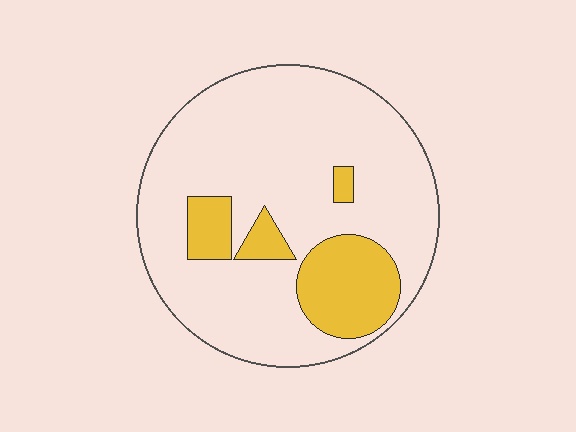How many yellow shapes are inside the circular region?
4.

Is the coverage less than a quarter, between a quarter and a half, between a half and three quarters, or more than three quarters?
Less than a quarter.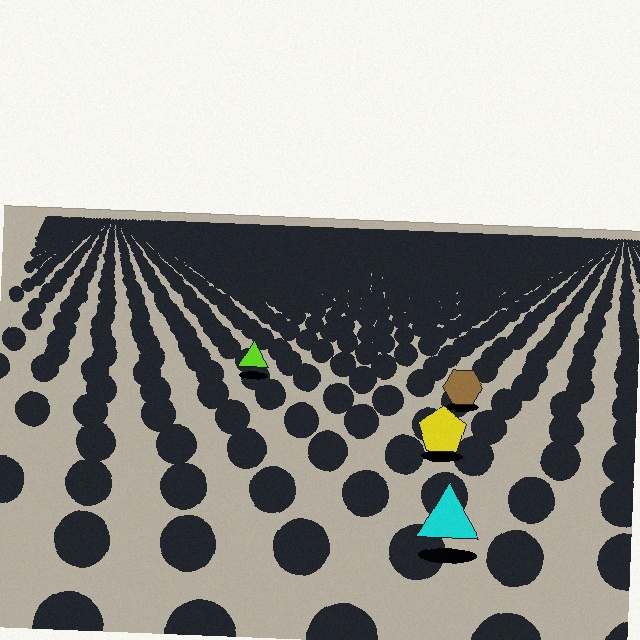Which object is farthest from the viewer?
The lime triangle is farthest from the viewer. It appears smaller and the ground texture around it is denser.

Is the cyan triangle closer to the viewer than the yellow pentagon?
Yes. The cyan triangle is closer — you can tell from the texture gradient: the ground texture is coarser near it.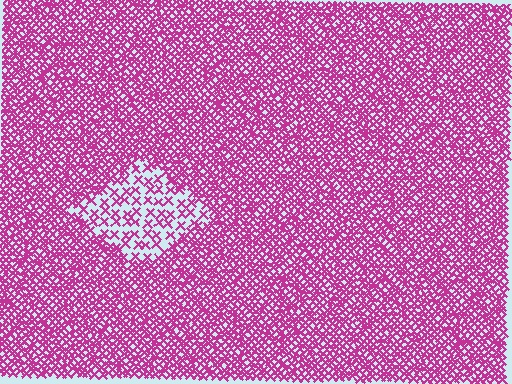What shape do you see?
I see a diamond.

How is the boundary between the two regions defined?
The boundary is defined by a change in element density (approximately 2.6x ratio). All elements are the same color, size, and shape.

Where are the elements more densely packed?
The elements are more densely packed outside the diamond boundary.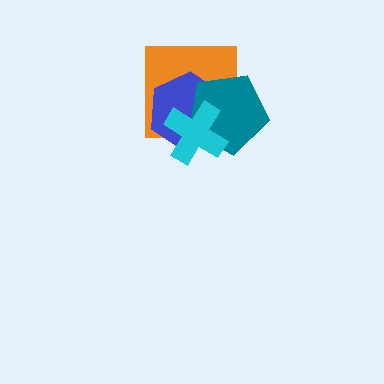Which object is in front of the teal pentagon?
The cyan cross is in front of the teal pentagon.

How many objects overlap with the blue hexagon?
3 objects overlap with the blue hexagon.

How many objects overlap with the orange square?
3 objects overlap with the orange square.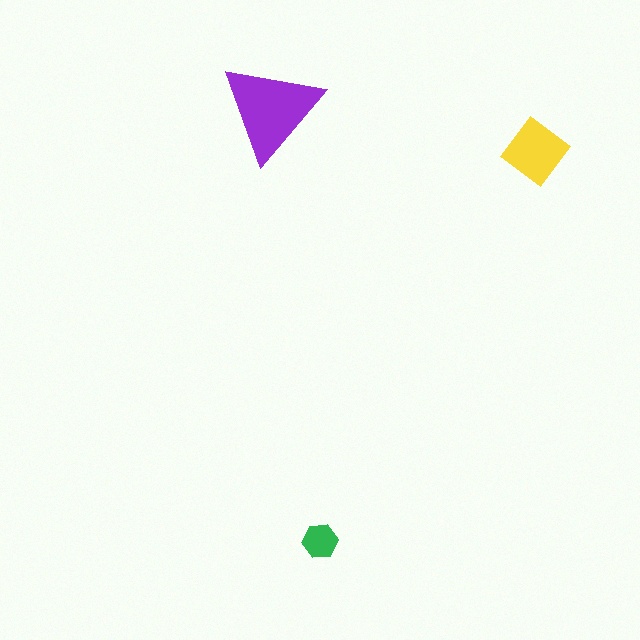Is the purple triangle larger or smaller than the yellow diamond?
Larger.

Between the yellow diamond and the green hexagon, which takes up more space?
The yellow diamond.